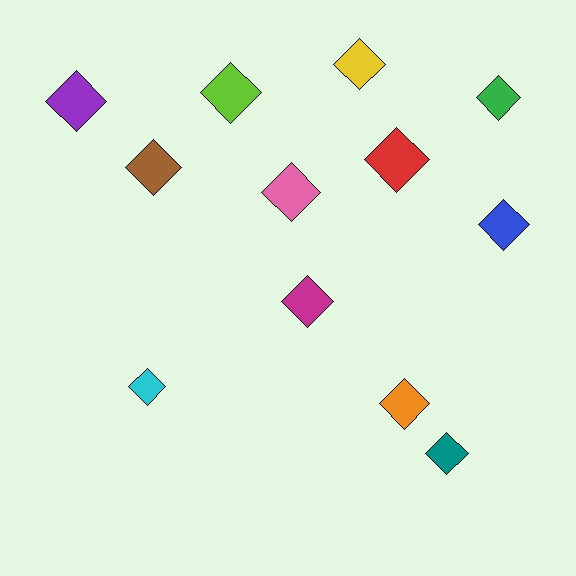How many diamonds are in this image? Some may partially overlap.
There are 12 diamonds.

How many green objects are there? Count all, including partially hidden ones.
There is 1 green object.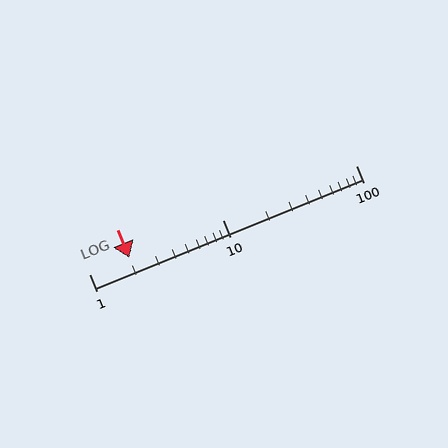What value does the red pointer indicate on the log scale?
The pointer indicates approximately 2.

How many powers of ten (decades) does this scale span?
The scale spans 2 decades, from 1 to 100.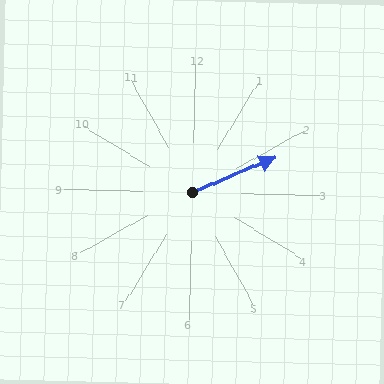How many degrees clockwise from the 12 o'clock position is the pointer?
Approximately 66 degrees.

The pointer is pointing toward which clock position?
Roughly 2 o'clock.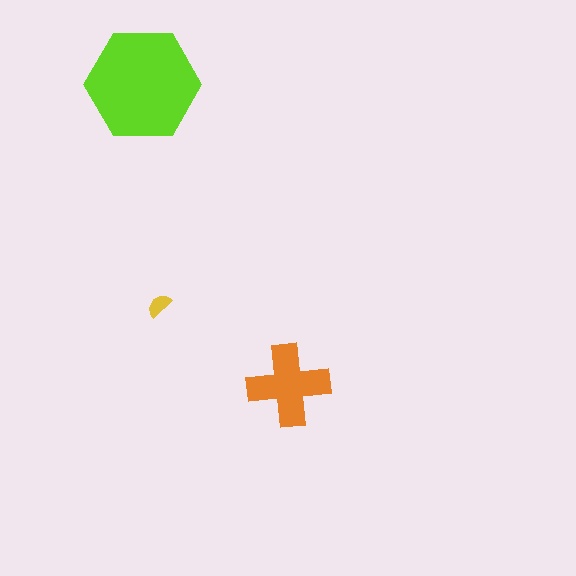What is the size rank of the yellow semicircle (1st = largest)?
3rd.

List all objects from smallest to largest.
The yellow semicircle, the orange cross, the lime hexagon.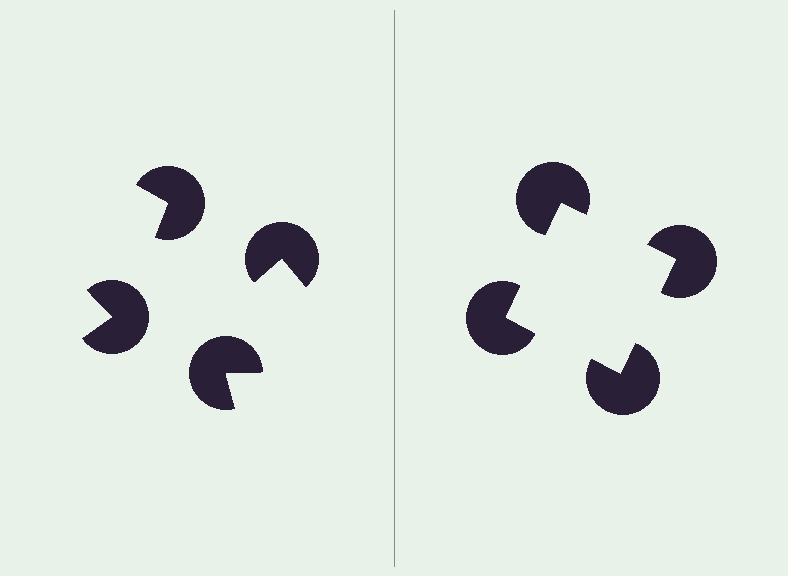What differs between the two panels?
The pac-man discs are positioned identically on both sides; only the wedge orientations differ. On the right they align to a square; on the left they are misaligned.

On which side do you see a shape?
An illusory square appears on the right side. On the left side the wedge cuts are rotated, so no coherent shape forms.